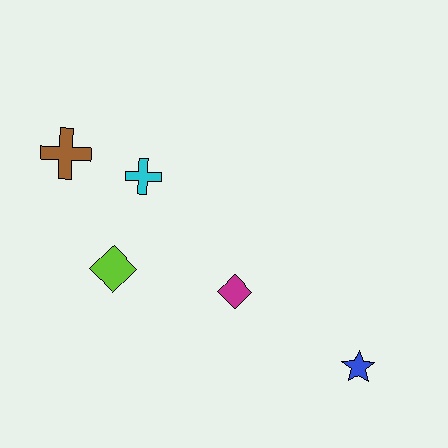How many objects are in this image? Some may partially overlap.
There are 5 objects.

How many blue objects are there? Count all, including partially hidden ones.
There is 1 blue object.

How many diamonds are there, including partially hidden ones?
There are 2 diamonds.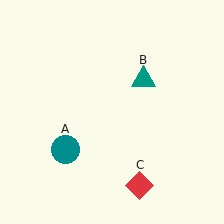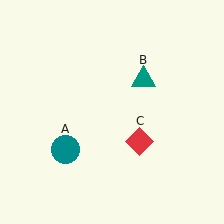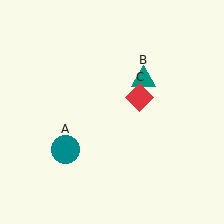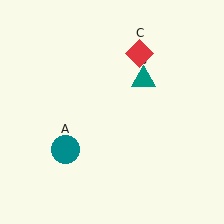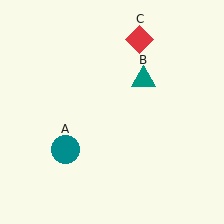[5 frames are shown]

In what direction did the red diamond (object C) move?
The red diamond (object C) moved up.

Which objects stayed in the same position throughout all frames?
Teal circle (object A) and teal triangle (object B) remained stationary.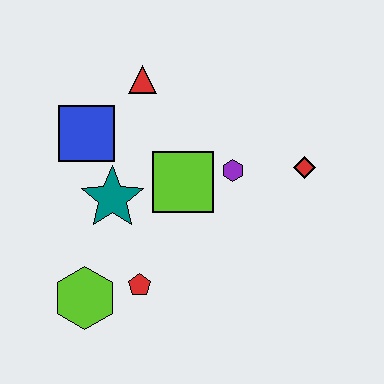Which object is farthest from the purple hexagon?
The lime hexagon is farthest from the purple hexagon.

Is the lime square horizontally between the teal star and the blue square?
No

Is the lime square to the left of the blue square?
No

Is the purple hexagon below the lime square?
No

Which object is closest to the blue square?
The teal star is closest to the blue square.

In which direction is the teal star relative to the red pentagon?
The teal star is above the red pentagon.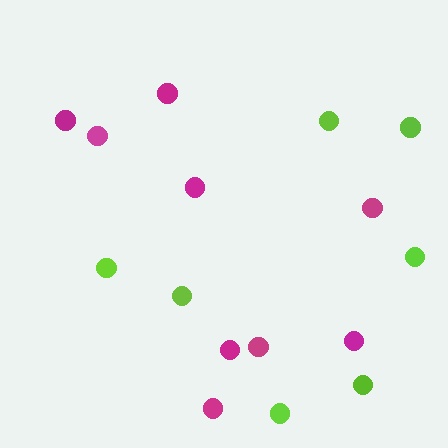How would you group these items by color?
There are 2 groups: one group of magenta circles (9) and one group of lime circles (7).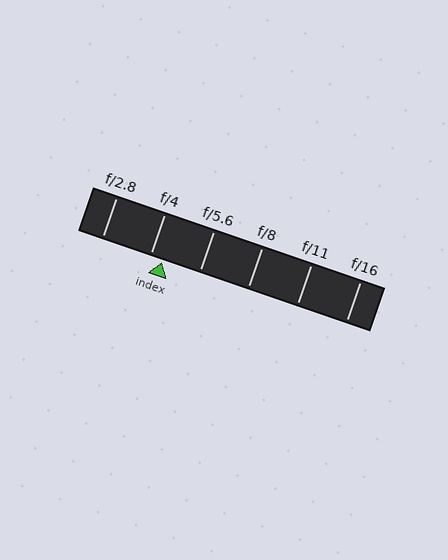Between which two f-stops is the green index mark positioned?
The index mark is between f/4 and f/5.6.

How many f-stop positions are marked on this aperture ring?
There are 6 f-stop positions marked.